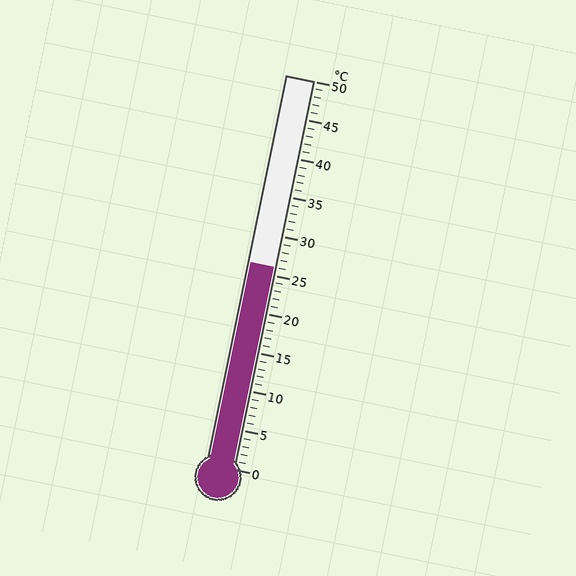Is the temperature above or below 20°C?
The temperature is above 20°C.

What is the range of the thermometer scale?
The thermometer scale ranges from 0°C to 50°C.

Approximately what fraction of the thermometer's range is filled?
The thermometer is filled to approximately 50% of its range.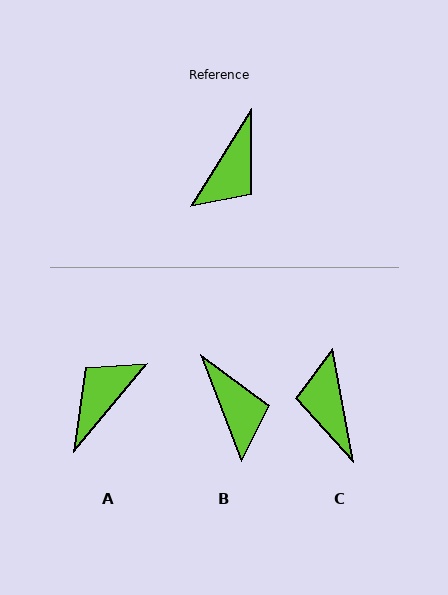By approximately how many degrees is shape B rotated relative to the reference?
Approximately 53 degrees counter-clockwise.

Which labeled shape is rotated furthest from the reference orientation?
A, about 173 degrees away.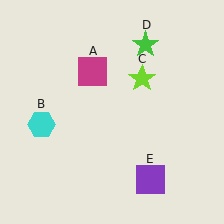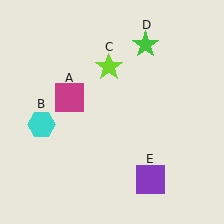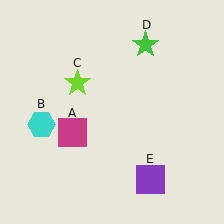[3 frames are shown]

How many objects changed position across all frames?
2 objects changed position: magenta square (object A), lime star (object C).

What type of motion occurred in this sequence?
The magenta square (object A), lime star (object C) rotated counterclockwise around the center of the scene.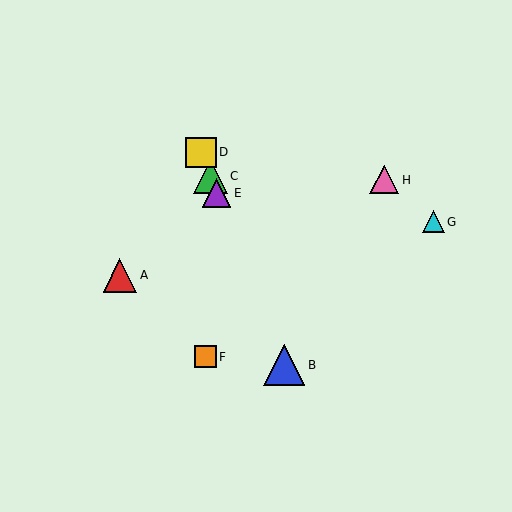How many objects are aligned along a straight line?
4 objects (B, C, D, E) are aligned along a straight line.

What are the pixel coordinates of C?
Object C is at (210, 176).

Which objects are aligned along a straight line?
Objects B, C, D, E are aligned along a straight line.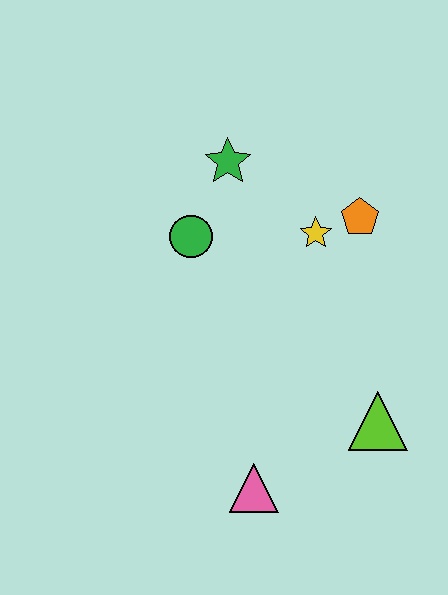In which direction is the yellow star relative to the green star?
The yellow star is to the right of the green star.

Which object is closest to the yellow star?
The orange pentagon is closest to the yellow star.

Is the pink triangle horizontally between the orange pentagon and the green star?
Yes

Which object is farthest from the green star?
The pink triangle is farthest from the green star.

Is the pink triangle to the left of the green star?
No